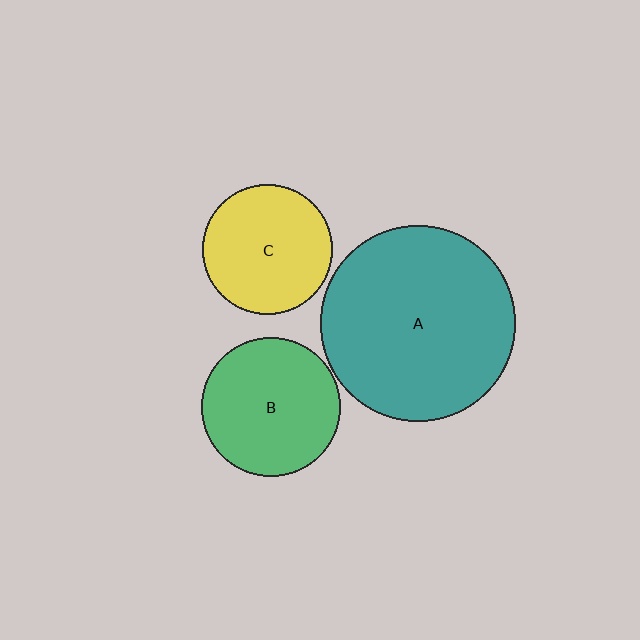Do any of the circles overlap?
No, none of the circles overlap.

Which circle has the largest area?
Circle A (teal).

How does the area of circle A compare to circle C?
Approximately 2.3 times.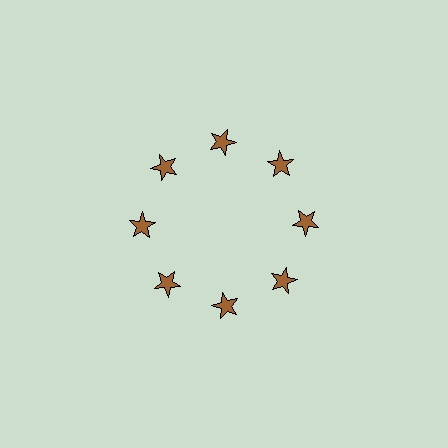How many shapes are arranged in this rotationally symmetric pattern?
There are 8 shapes, arranged in 8 groups of 1.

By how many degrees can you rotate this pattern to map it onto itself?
The pattern maps onto itself every 45 degrees of rotation.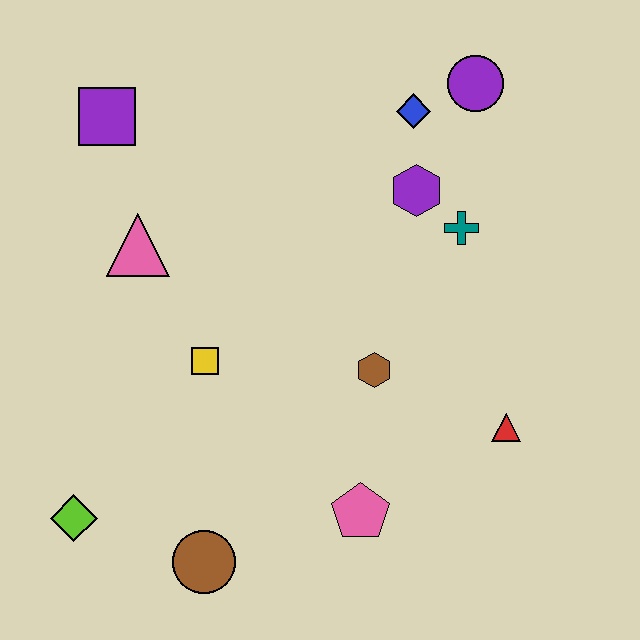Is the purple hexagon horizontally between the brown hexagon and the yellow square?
No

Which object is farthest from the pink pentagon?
The purple square is farthest from the pink pentagon.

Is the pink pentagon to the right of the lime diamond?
Yes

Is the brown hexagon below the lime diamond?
No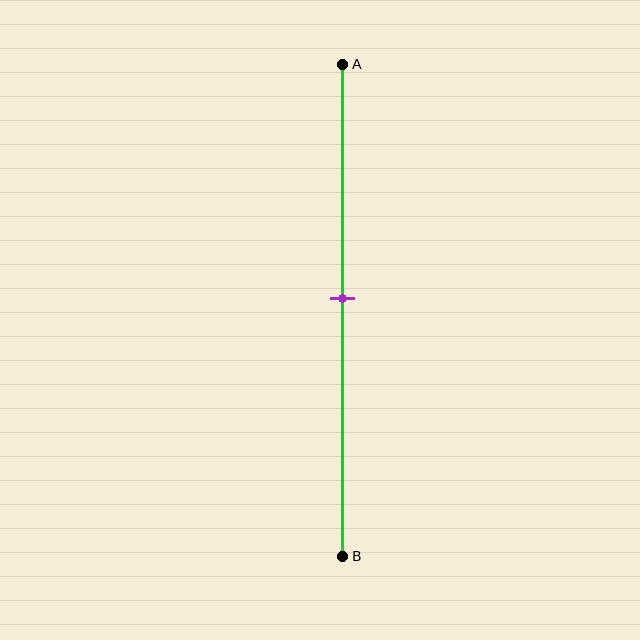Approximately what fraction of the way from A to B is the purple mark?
The purple mark is approximately 50% of the way from A to B.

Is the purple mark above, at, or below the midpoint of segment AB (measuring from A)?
The purple mark is approximately at the midpoint of segment AB.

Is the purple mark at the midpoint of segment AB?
Yes, the mark is approximately at the midpoint.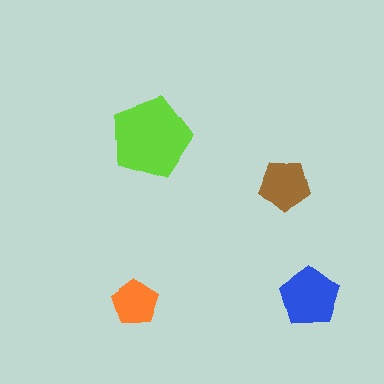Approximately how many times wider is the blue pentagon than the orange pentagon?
About 1.5 times wider.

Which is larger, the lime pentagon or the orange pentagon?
The lime one.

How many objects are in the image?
There are 4 objects in the image.